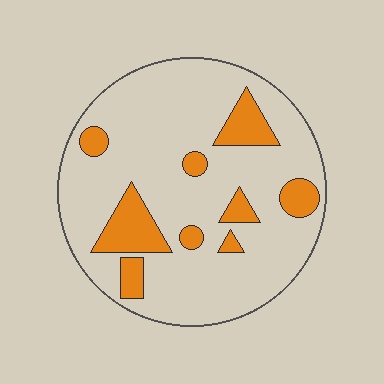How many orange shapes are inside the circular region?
9.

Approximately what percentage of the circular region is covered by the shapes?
Approximately 20%.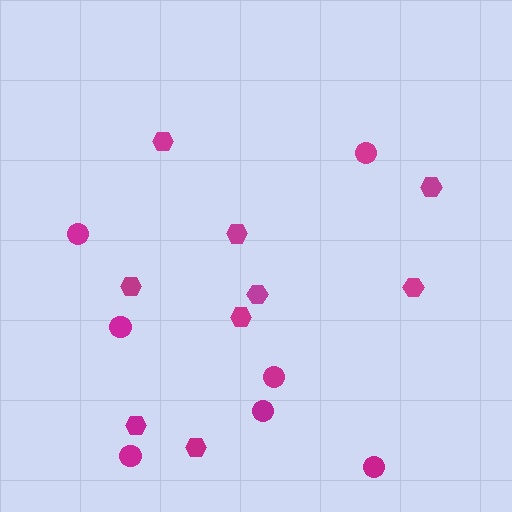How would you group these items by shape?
There are 2 groups: one group of circles (7) and one group of hexagons (9).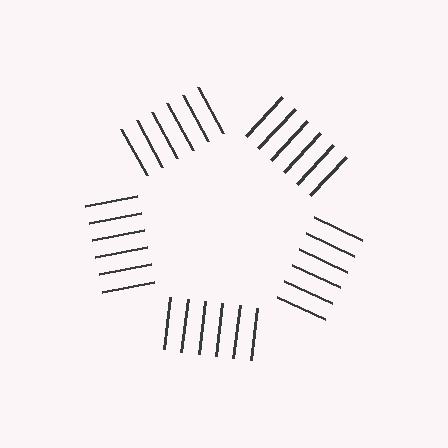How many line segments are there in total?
30 — 6 along each of the 5 edges.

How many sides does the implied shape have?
5 sides — the line-ends trace a pentagon.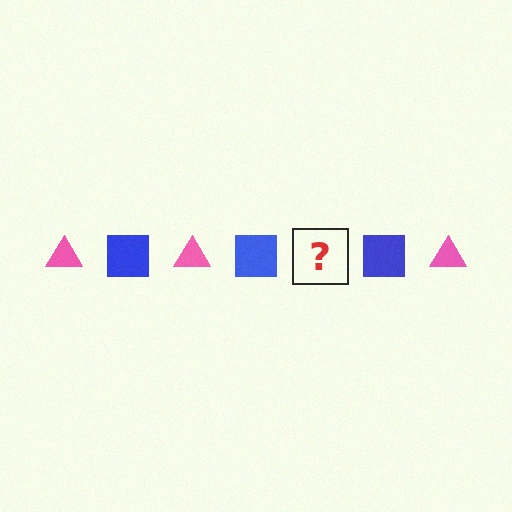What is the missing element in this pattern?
The missing element is a pink triangle.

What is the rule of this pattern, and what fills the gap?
The rule is that the pattern alternates between pink triangle and blue square. The gap should be filled with a pink triangle.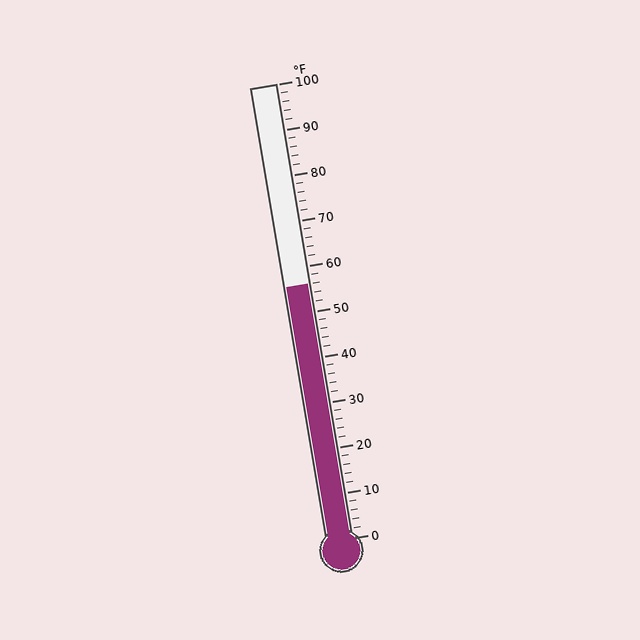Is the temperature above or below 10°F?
The temperature is above 10°F.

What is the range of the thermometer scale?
The thermometer scale ranges from 0°F to 100°F.